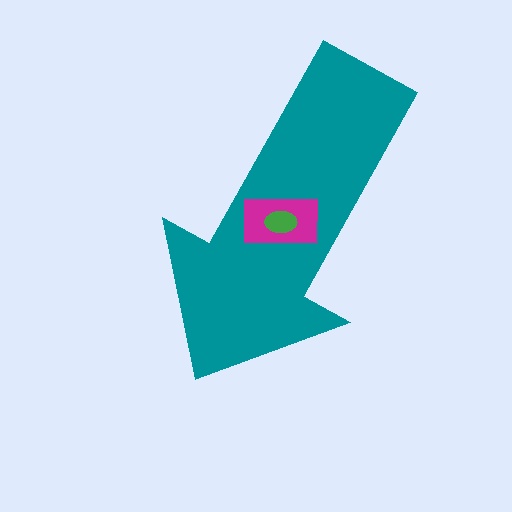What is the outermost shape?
The teal arrow.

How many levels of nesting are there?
3.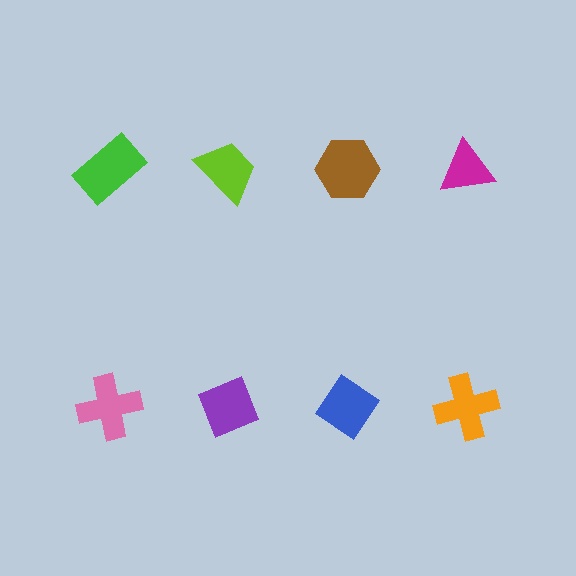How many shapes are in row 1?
4 shapes.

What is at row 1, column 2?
A lime trapezoid.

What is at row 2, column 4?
An orange cross.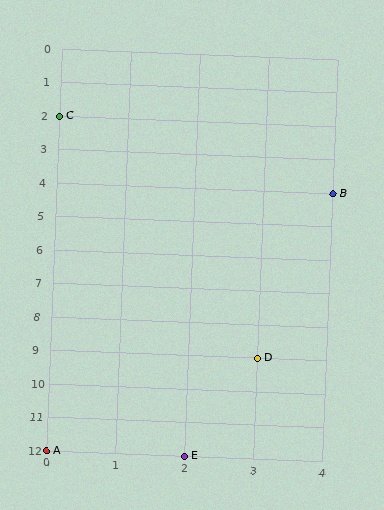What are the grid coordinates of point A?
Point A is at grid coordinates (0, 12).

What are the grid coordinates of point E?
Point E is at grid coordinates (2, 12).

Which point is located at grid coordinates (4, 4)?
Point B is at (4, 4).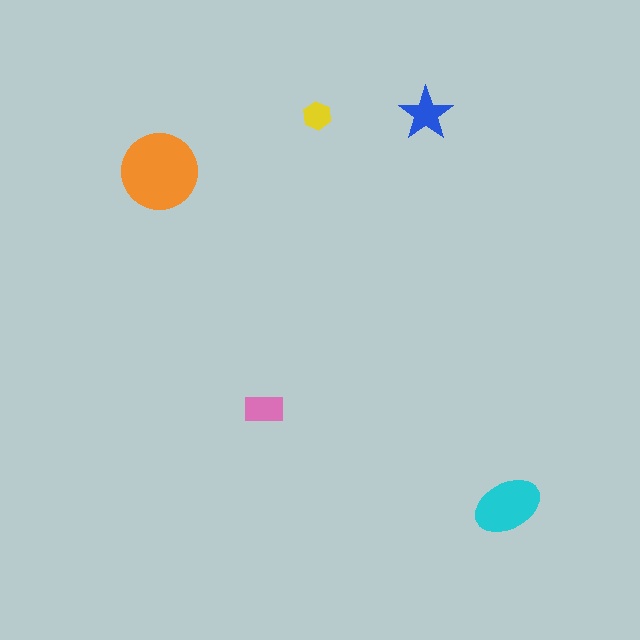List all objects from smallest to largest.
The yellow hexagon, the pink rectangle, the blue star, the cyan ellipse, the orange circle.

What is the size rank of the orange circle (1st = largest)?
1st.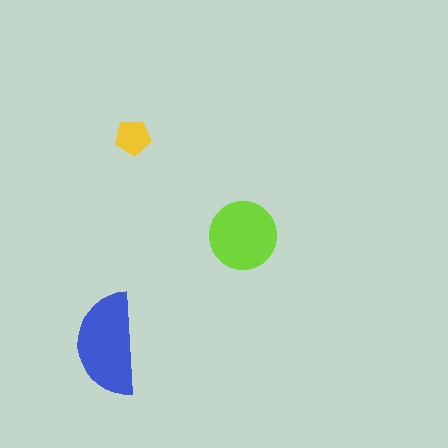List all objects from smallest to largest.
The yellow pentagon, the lime circle, the blue semicircle.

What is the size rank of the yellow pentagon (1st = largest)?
3rd.